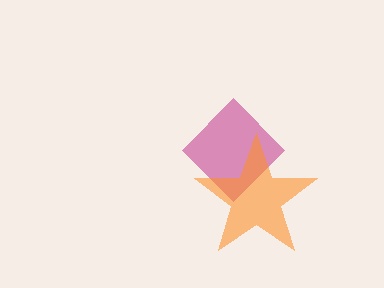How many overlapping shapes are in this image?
There are 2 overlapping shapes in the image.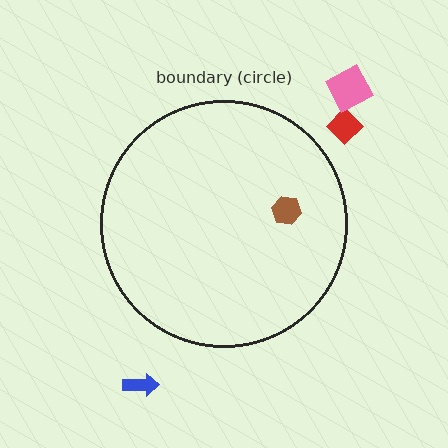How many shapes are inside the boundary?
1 inside, 3 outside.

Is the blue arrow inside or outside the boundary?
Outside.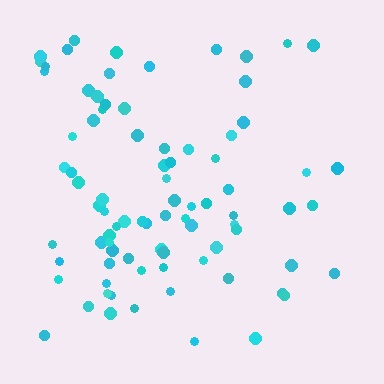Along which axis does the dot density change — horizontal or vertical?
Horizontal.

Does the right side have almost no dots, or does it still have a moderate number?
Still a moderate number, just noticeably fewer than the left.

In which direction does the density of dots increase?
From right to left, with the left side densest.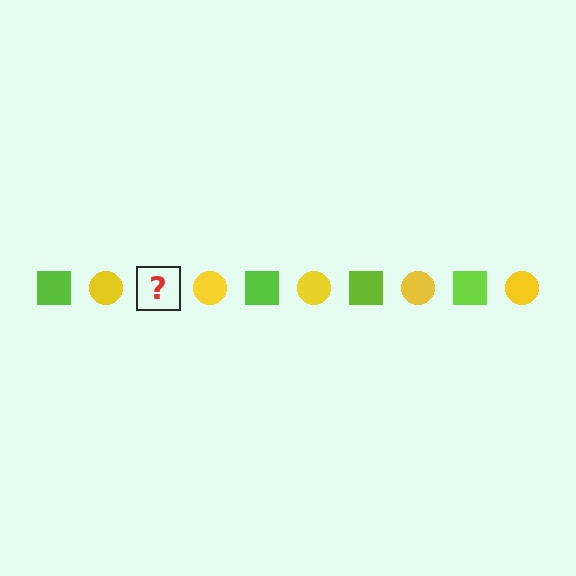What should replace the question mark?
The question mark should be replaced with a lime square.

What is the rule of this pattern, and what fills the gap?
The rule is that the pattern alternates between lime square and yellow circle. The gap should be filled with a lime square.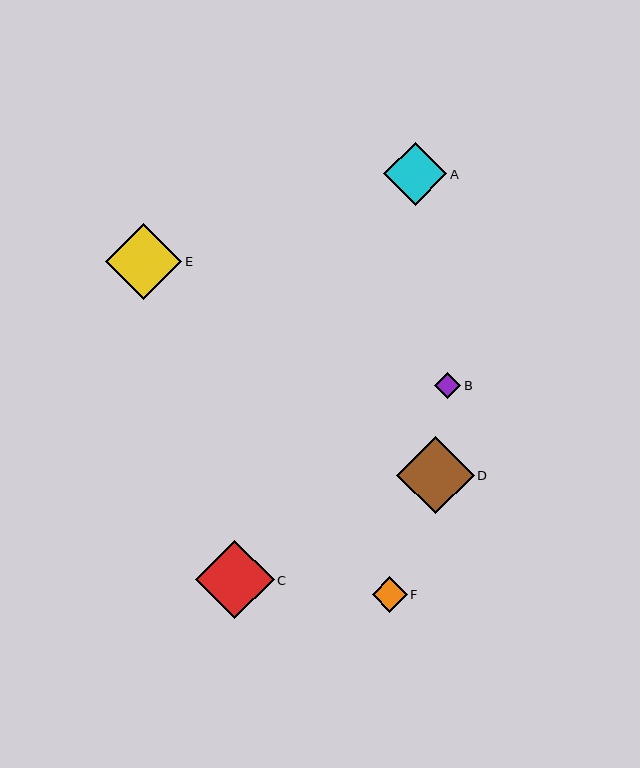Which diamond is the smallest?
Diamond B is the smallest with a size of approximately 26 pixels.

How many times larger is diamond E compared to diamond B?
Diamond E is approximately 2.9 times the size of diamond B.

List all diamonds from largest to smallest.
From largest to smallest: C, D, E, A, F, B.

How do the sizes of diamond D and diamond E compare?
Diamond D and diamond E are approximately the same size.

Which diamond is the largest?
Diamond C is the largest with a size of approximately 79 pixels.